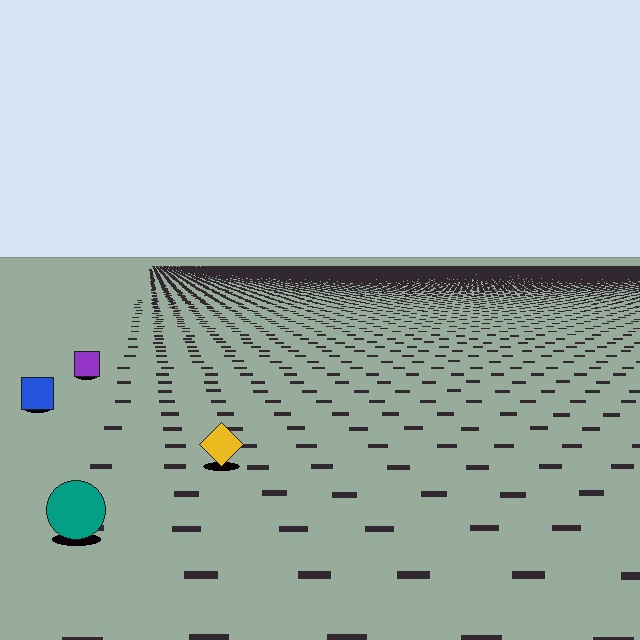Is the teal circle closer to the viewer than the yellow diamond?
Yes. The teal circle is closer — you can tell from the texture gradient: the ground texture is coarser near it.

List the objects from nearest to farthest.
From nearest to farthest: the teal circle, the yellow diamond, the blue square, the purple square.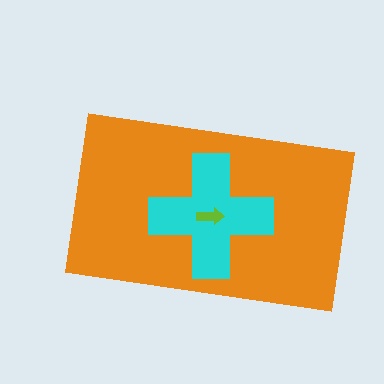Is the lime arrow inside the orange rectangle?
Yes.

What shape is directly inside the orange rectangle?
The cyan cross.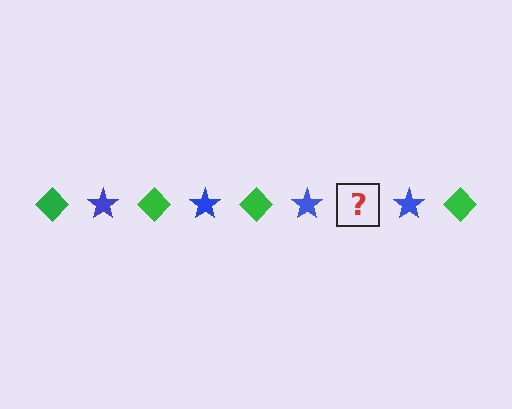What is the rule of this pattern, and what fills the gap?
The rule is that the pattern alternates between green diamond and blue star. The gap should be filled with a green diamond.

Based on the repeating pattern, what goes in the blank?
The blank should be a green diamond.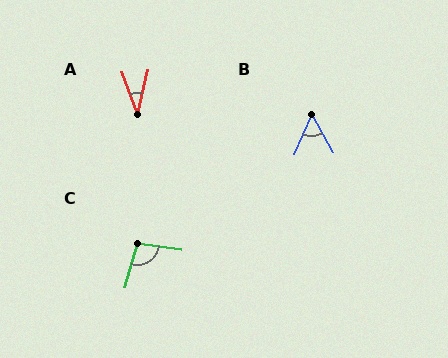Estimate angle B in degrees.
Approximately 52 degrees.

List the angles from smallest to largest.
A (33°), B (52°), C (98°).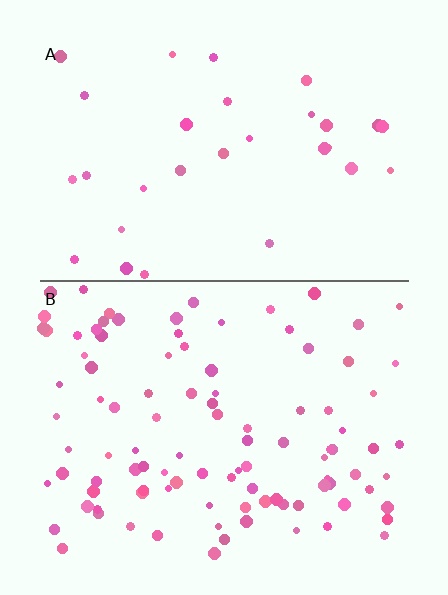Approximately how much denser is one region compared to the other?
Approximately 3.3× — region B over region A.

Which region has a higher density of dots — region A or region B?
B (the bottom).